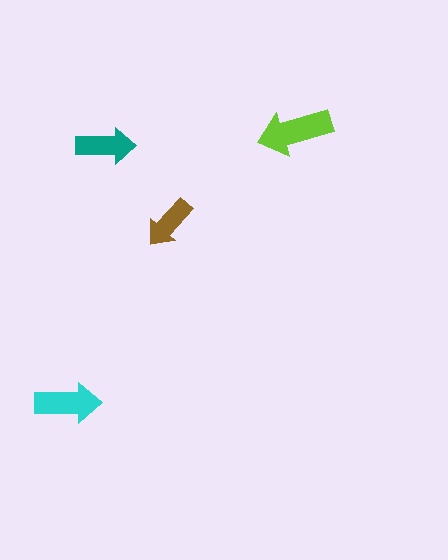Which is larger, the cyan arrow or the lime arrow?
The lime one.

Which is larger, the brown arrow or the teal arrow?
The teal one.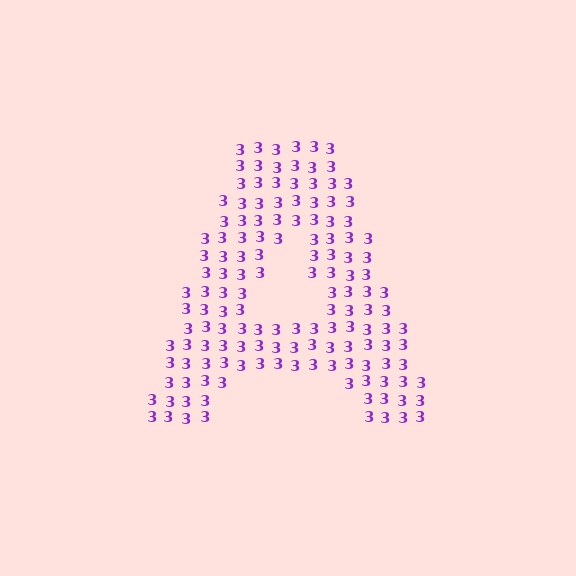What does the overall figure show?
The overall figure shows the letter A.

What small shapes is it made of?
It is made of small digit 3's.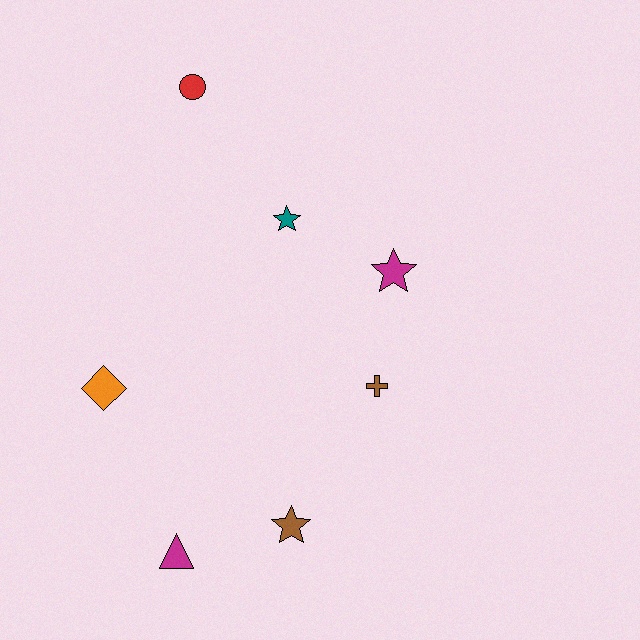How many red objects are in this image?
There is 1 red object.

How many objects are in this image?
There are 7 objects.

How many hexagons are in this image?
There are no hexagons.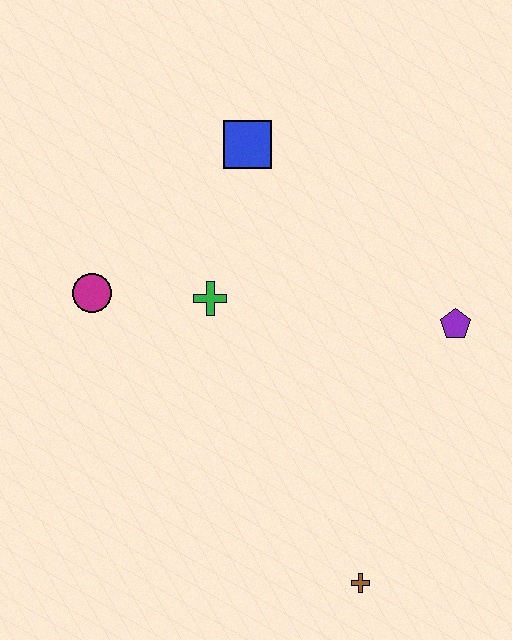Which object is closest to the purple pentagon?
The green cross is closest to the purple pentagon.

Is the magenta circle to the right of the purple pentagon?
No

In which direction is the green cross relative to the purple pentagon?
The green cross is to the left of the purple pentagon.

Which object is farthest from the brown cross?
The blue square is farthest from the brown cross.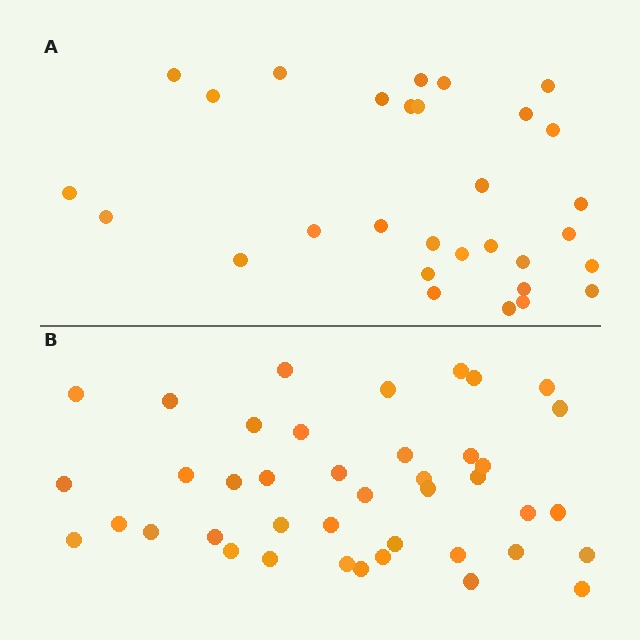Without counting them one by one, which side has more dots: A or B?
Region B (the bottom region) has more dots.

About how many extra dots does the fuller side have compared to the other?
Region B has roughly 12 or so more dots than region A.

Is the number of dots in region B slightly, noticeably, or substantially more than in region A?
Region B has noticeably more, but not dramatically so. The ratio is roughly 1.4 to 1.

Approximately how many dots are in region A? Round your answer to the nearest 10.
About 30 dots.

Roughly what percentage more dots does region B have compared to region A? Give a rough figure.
About 35% more.